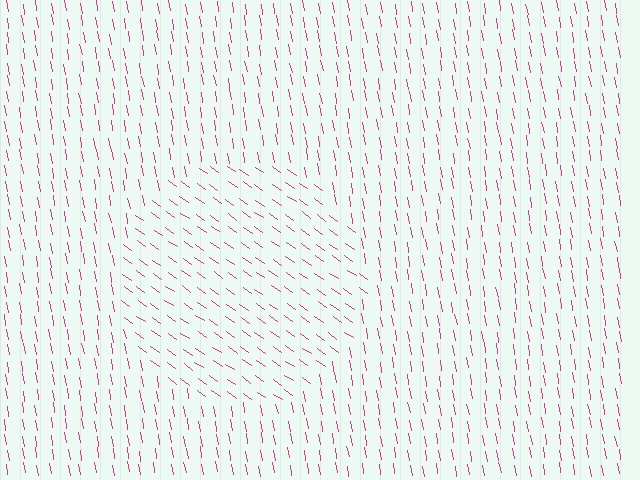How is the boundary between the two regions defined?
The boundary is defined purely by a change in line orientation (approximately 45 degrees difference). All lines are the same color and thickness.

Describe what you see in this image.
The image is filled with small magenta line segments. A circle region in the image has lines oriented differently from the surrounding lines, creating a visible texture boundary.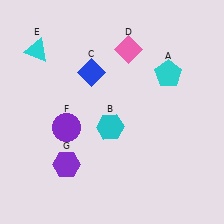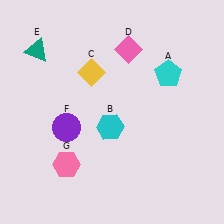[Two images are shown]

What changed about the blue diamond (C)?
In Image 1, C is blue. In Image 2, it changed to yellow.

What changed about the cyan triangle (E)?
In Image 1, E is cyan. In Image 2, it changed to teal.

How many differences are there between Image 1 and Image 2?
There are 3 differences between the two images.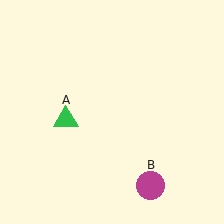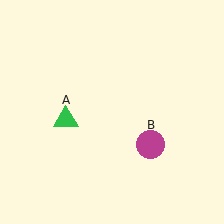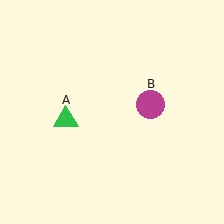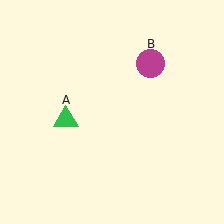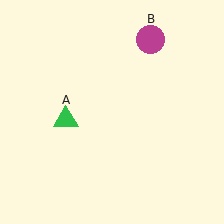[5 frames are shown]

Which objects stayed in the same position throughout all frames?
Green triangle (object A) remained stationary.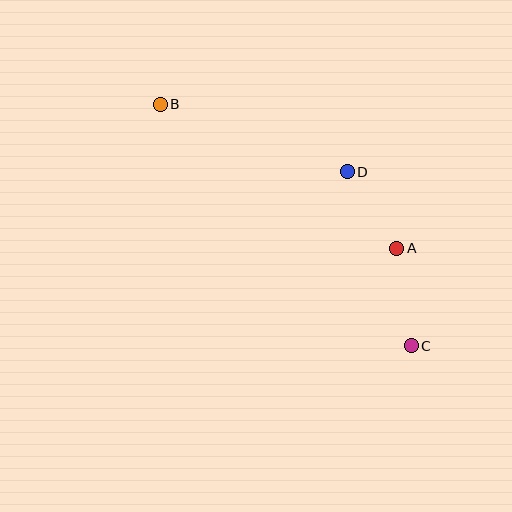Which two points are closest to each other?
Points A and D are closest to each other.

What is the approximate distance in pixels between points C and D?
The distance between C and D is approximately 185 pixels.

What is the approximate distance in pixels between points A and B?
The distance between A and B is approximately 277 pixels.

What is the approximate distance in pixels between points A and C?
The distance between A and C is approximately 99 pixels.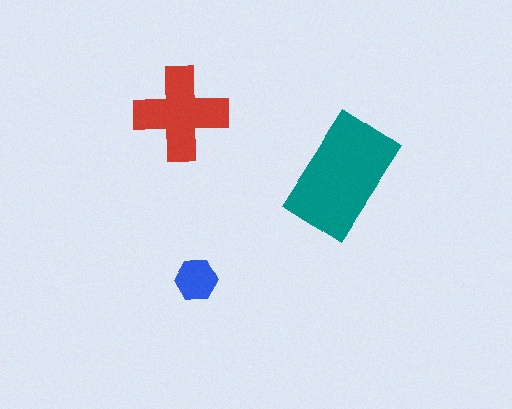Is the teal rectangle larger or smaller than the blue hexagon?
Larger.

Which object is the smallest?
The blue hexagon.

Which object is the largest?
The teal rectangle.